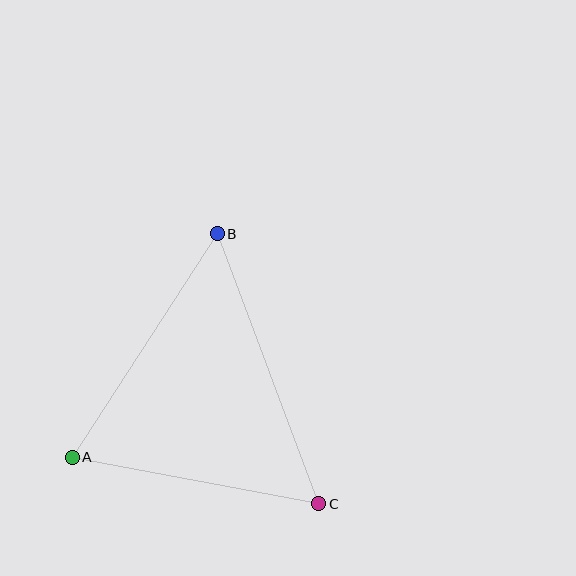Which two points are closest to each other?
Points A and C are closest to each other.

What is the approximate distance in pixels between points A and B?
The distance between A and B is approximately 267 pixels.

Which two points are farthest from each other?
Points B and C are farthest from each other.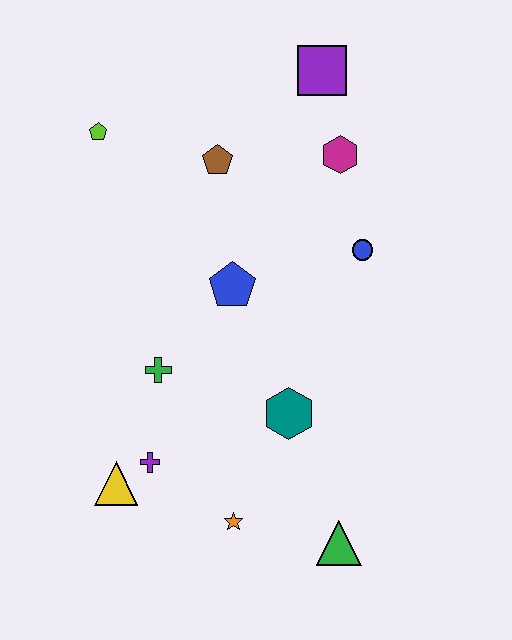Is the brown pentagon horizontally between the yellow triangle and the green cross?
No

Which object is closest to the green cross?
The purple cross is closest to the green cross.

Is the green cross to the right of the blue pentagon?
No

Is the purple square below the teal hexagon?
No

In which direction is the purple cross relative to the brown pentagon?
The purple cross is below the brown pentagon.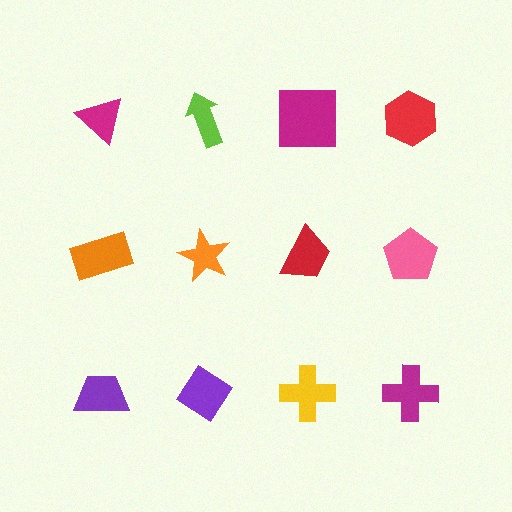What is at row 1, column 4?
A red hexagon.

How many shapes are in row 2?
4 shapes.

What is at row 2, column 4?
A pink pentagon.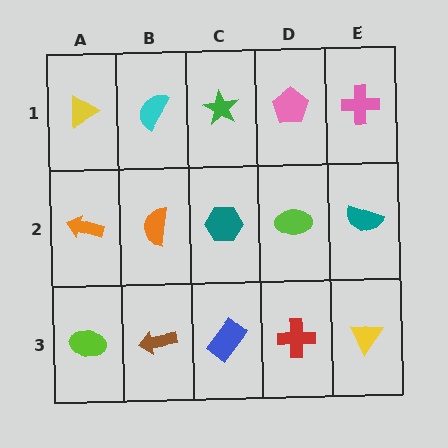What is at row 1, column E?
A pink cross.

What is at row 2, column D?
A lime ellipse.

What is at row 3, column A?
A lime ellipse.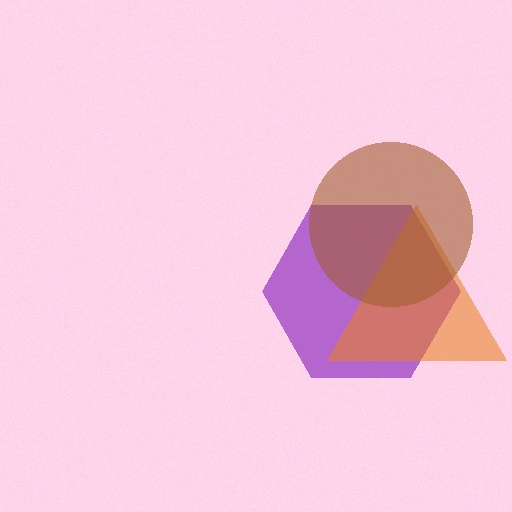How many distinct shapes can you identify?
There are 3 distinct shapes: a purple hexagon, an orange triangle, a brown circle.